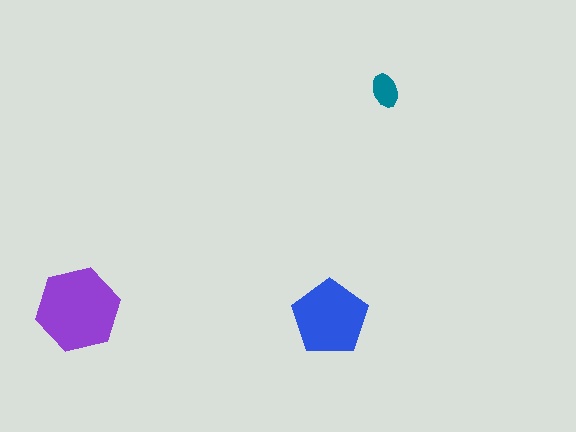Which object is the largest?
The purple hexagon.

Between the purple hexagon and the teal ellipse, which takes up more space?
The purple hexagon.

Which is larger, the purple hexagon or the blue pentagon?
The purple hexagon.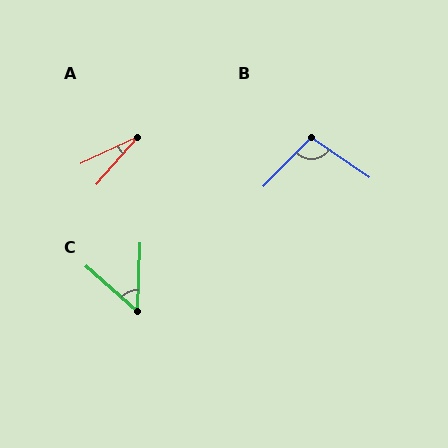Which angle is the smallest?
A, at approximately 24 degrees.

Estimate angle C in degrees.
Approximately 51 degrees.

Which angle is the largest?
B, at approximately 100 degrees.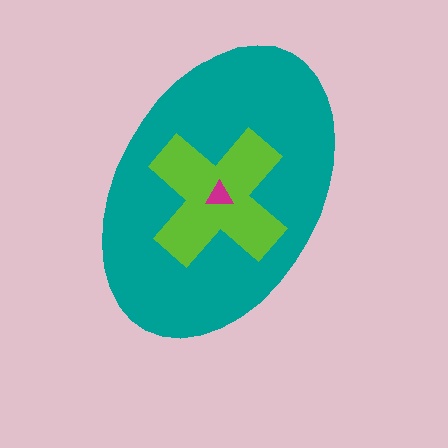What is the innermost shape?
The magenta triangle.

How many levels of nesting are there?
3.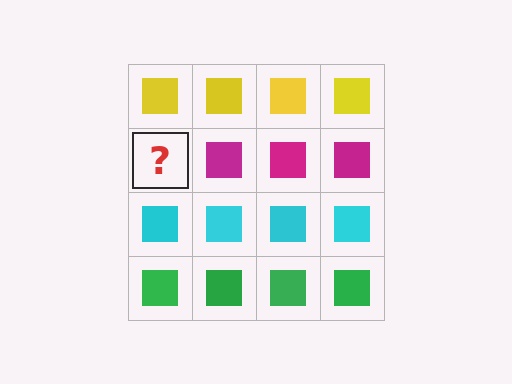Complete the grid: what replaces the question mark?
The question mark should be replaced with a magenta square.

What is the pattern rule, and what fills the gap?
The rule is that each row has a consistent color. The gap should be filled with a magenta square.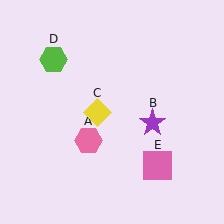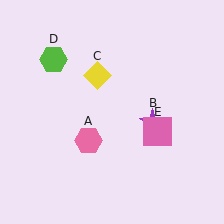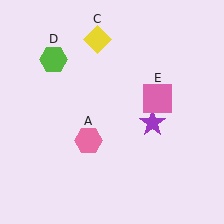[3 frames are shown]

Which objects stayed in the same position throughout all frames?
Pink hexagon (object A) and purple star (object B) and lime hexagon (object D) remained stationary.